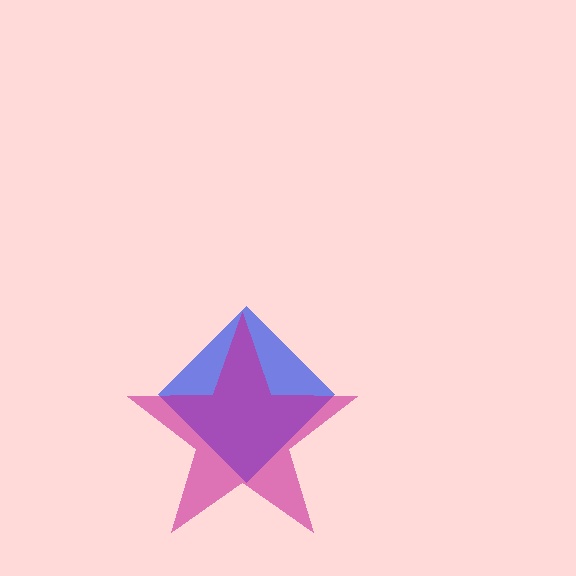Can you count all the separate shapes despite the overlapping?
Yes, there are 2 separate shapes.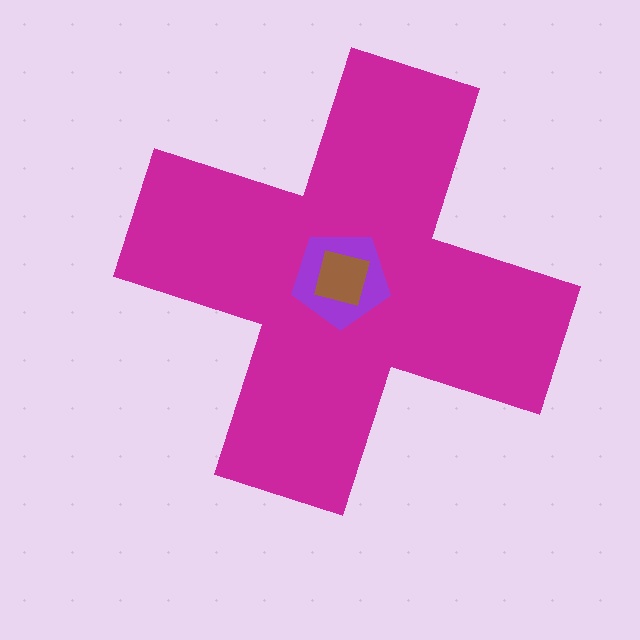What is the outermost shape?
The magenta cross.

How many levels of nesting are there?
3.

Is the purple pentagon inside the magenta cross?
Yes.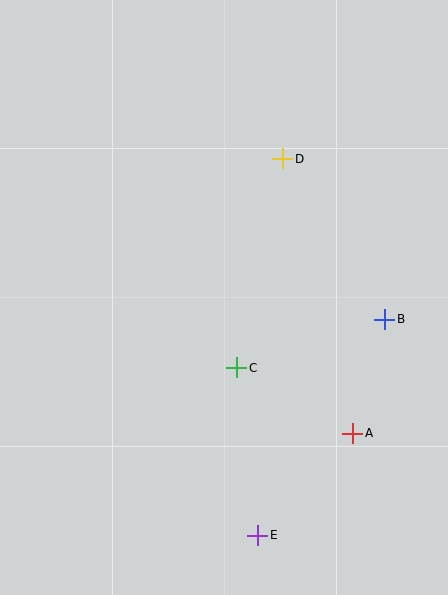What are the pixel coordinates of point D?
Point D is at (283, 159).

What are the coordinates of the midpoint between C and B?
The midpoint between C and B is at (311, 343).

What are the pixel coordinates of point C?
Point C is at (237, 368).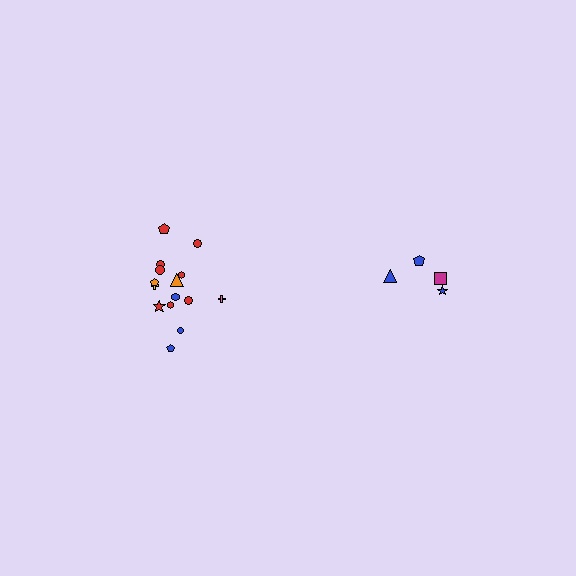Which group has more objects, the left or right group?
The left group.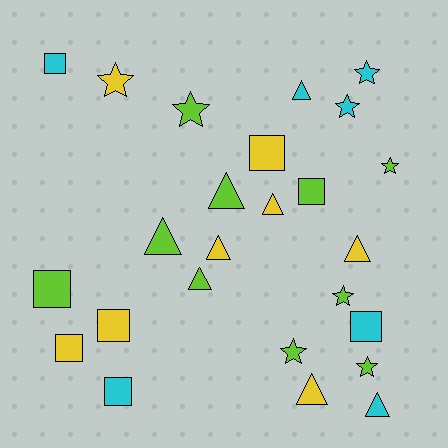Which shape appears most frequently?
Triangle, with 9 objects.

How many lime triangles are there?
There are 3 lime triangles.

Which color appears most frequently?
Lime, with 10 objects.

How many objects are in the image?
There are 25 objects.